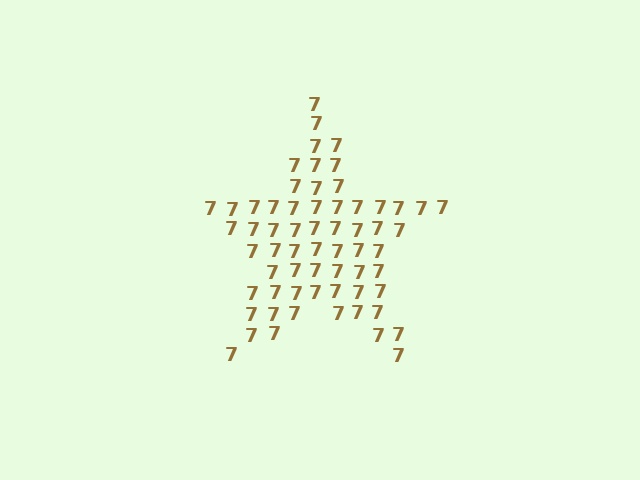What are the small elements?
The small elements are digit 7's.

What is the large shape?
The large shape is a star.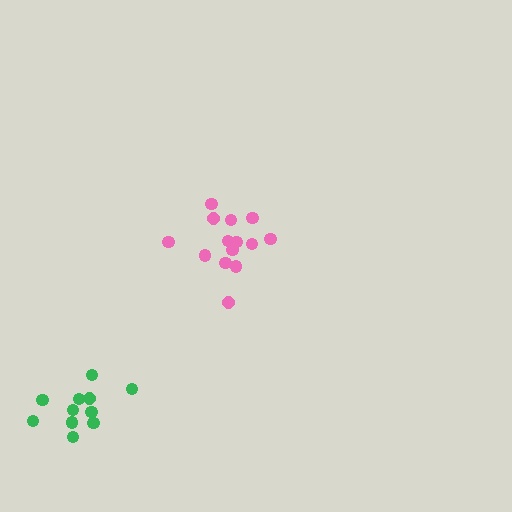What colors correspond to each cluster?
The clusters are colored: pink, green.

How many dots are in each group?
Group 1: 14 dots, Group 2: 11 dots (25 total).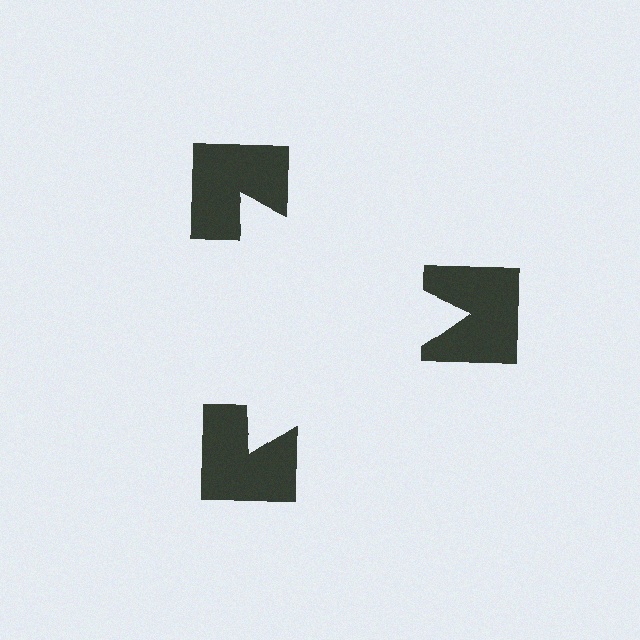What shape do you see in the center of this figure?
An illusory triangle — its edges are inferred from the aligned wedge cuts in the notched squares, not physically drawn.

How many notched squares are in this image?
There are 3 — one at each vertex of the illusory triangle.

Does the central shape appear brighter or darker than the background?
It typically appears slightly brighter than the background, even though no actual brightness change is drawn.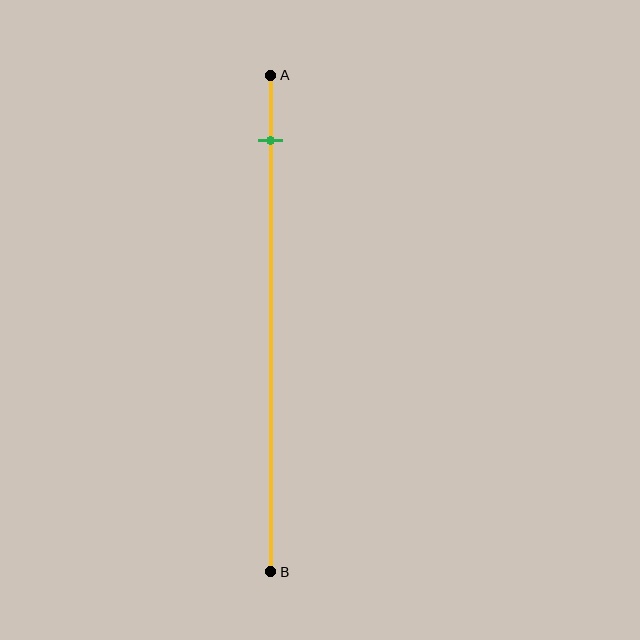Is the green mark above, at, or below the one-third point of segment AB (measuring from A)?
The green mark is above the one-third point of segment AB.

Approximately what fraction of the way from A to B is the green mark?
The green mark is approximately 15% of the way from A to B.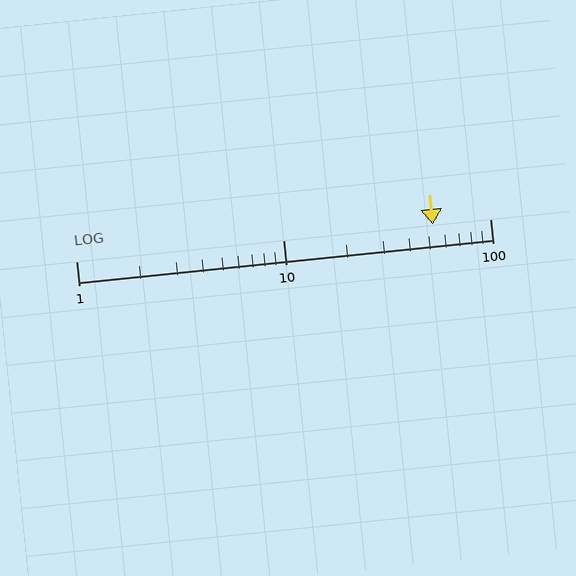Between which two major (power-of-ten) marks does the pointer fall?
The pointer is between 10 and 100.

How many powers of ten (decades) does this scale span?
The scale spans 2 decades, from 1 to 100.